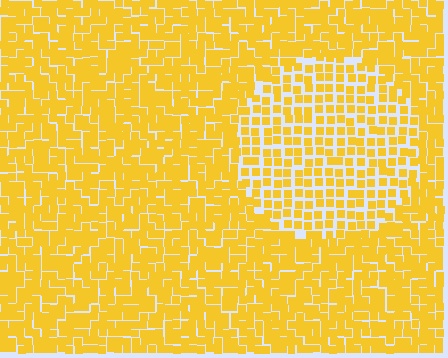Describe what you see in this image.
The image contains small yellow elements arranged at two different densities. A circle-shaped region is visible where the elements are less densely packed than the surrounding area.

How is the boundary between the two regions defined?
The boundary is defined by a change in element density (approximately 1.6x ratio). All elements are the same color, size, and shape.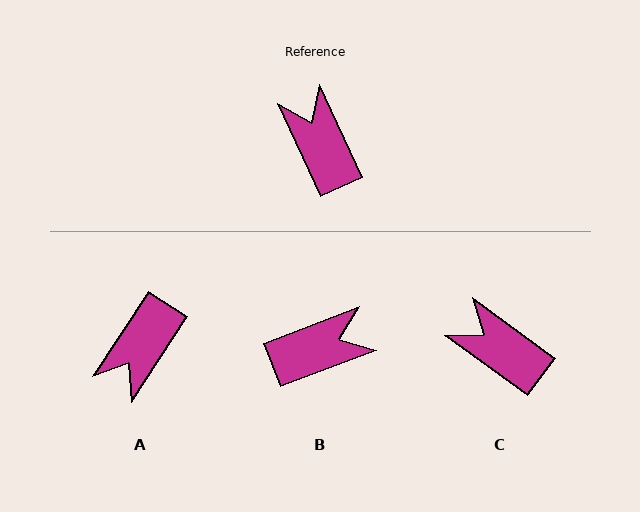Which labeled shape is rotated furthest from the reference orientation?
A, about 122 degrees away.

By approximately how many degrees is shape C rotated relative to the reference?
Approximately 29 degrees counter-clockwise.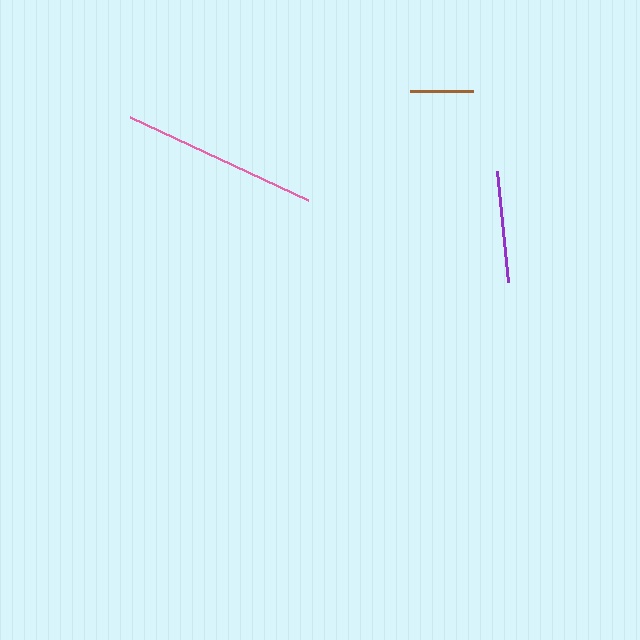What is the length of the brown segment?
The brown segment is approximately 63 pixels long.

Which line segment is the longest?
The pink line is the longest at approximately 196 pixels.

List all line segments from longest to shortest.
From longest to shortest: pink, purple, brown.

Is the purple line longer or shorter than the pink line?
The pink line is longer than the purple line.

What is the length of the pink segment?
The pink segment is approximately 196 pixels long.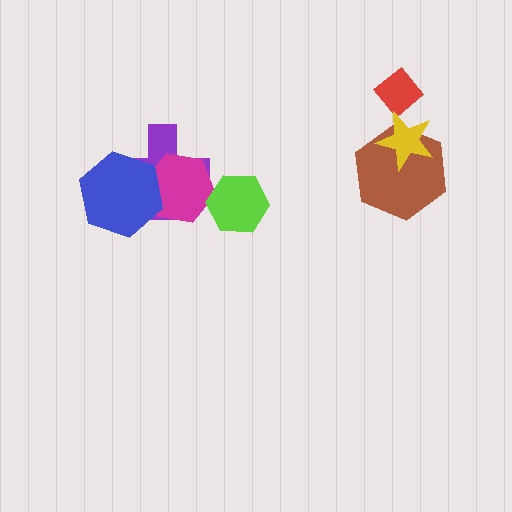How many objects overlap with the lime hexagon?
1 object overlaps with the lime hexagon.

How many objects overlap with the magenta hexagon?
3 objects overlap with the magenta hexagon.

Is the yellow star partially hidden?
No, no other shape covers it.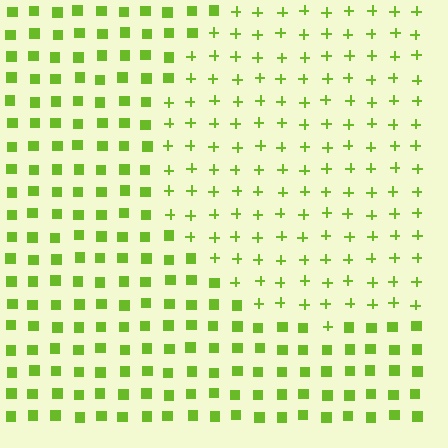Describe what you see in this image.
The image is filled with small lime elements arranged in a uniform grid. A circle-shaped region contains plus signs, while the surrounding area contains squares. The boundary is defined purely by the change in element shape.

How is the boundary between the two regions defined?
The boundary is defined by a change in element shape: plus signs inside vs. squares outside. All elements share the same color and spacing.